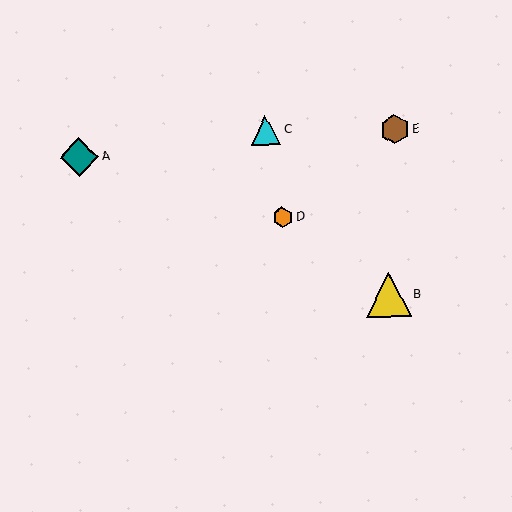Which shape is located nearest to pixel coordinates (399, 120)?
The brown hexagon (labeled E) at (395, 130) is nearest to that location.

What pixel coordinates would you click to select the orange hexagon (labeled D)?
Click at (283, 217) to select the orange hexagon D.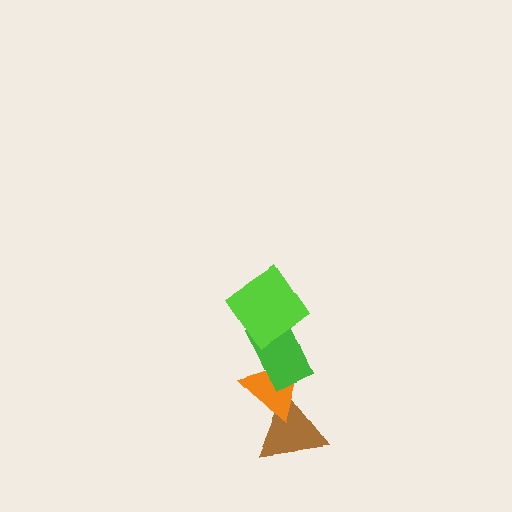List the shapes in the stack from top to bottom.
From top to bottom: the lime diamond, the green rectangle, the orange triangle, the brown triangle.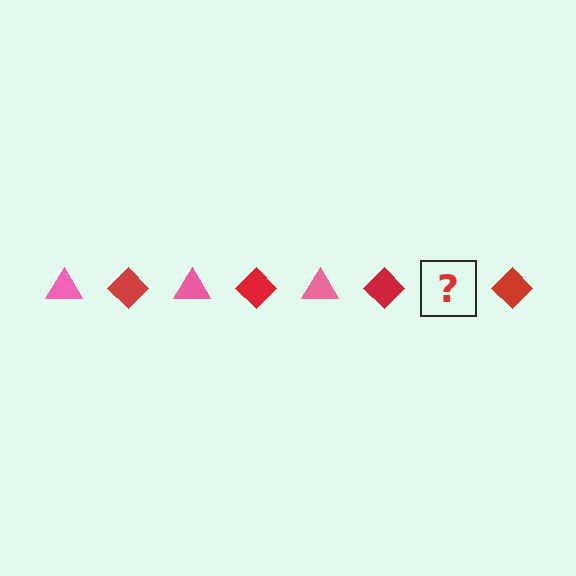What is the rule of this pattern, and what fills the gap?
The rule is that the pattern alternates between pink triangle and red diamond. The gap should be filled with a pink triangle.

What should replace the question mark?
The question mark should be replaced with a pink triangle.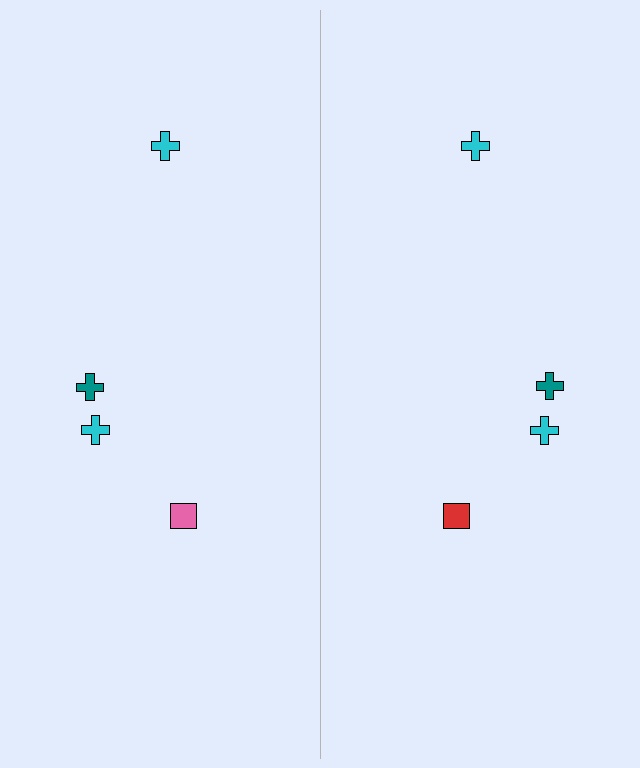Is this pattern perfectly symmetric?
No, the pattern is not perfectly symmetric. The red square on the right side breaks the symmetry — its mirror counterpart is pink.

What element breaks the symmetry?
The red square on the right side breaks the symmetry — its mirror counterpart is pink.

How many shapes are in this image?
There are 8 shapes in this image.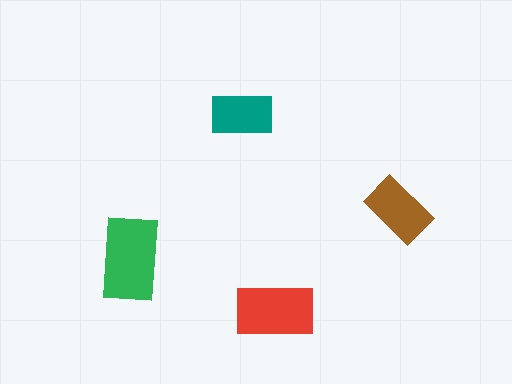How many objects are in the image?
There are 4 objects in the image.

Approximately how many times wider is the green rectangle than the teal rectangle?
About 1.5 times wider.